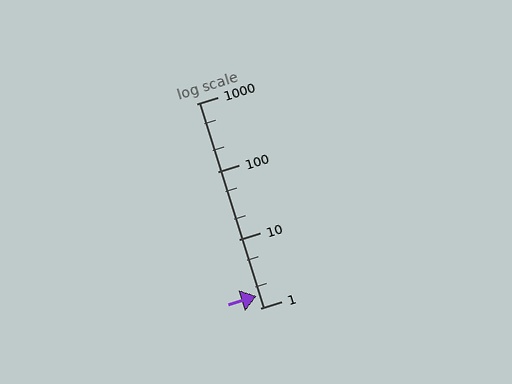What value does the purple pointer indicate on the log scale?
The pointer indicates approximately 1.5.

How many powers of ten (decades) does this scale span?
The scale spans 3 decades, from 1 to 1000.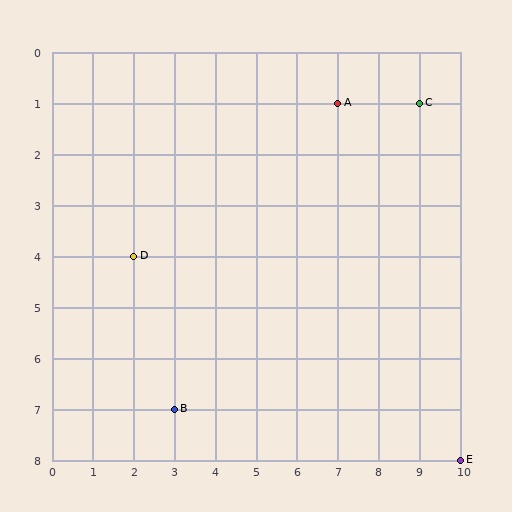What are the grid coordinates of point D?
Point D is at grid coordinates (2, 4).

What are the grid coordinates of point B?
Point B is at grid coordinates (3, 7).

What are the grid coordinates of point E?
Point E is at grid coordinates (10, 8).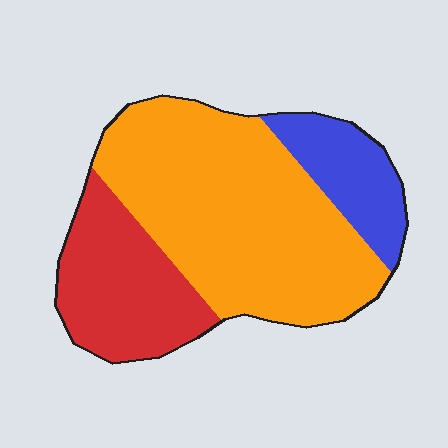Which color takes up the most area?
Orange, at roughly 60%.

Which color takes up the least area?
Blue, at roughly 15%.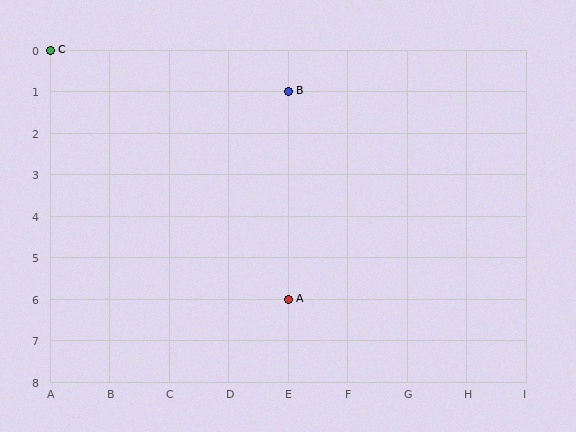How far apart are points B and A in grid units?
Points B and A are 5 rows apart.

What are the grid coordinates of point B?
Point B is at grid coordinates (E, 1).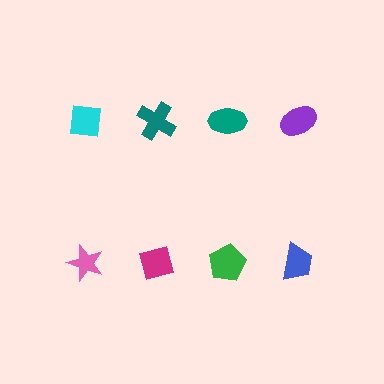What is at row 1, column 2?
A teal cross.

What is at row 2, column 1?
A pink star.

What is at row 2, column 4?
A blue trapezoid.